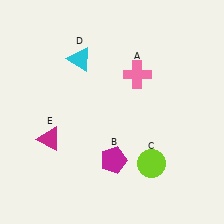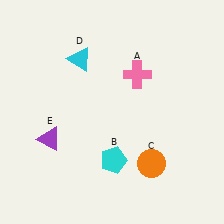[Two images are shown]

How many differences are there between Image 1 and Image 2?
There are 3 differences between the two images.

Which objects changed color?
B changed from magenta to cyan. C changed from lime to orange. E changed from magenta to purple.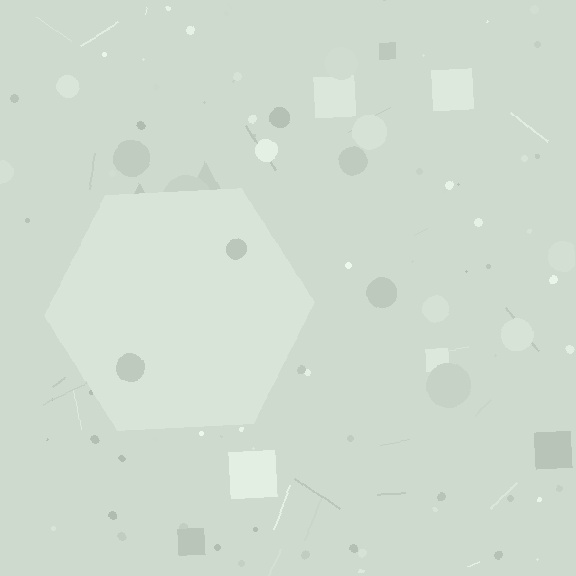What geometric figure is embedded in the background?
A hexagon is embedded in the background.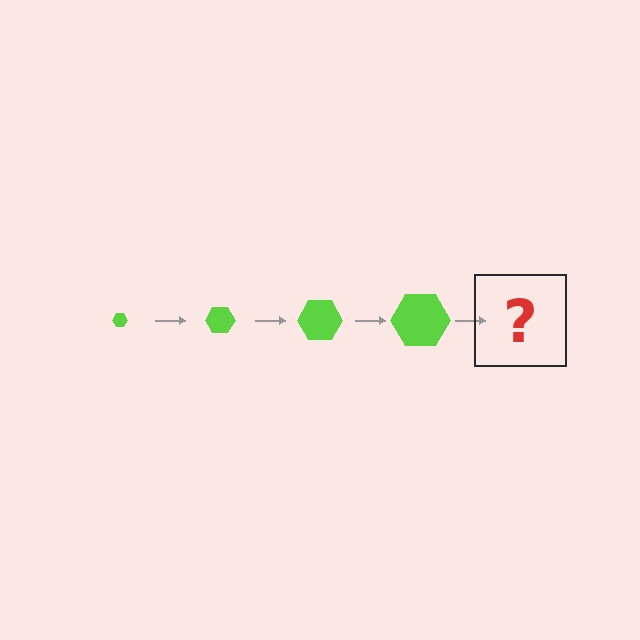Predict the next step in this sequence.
The next step is a lime hexagon, larger than the previous one.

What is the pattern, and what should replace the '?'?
The pattern is that the hexagon gets progressively larger each step. The '?' should be a lime hexagon, larger than the previous one.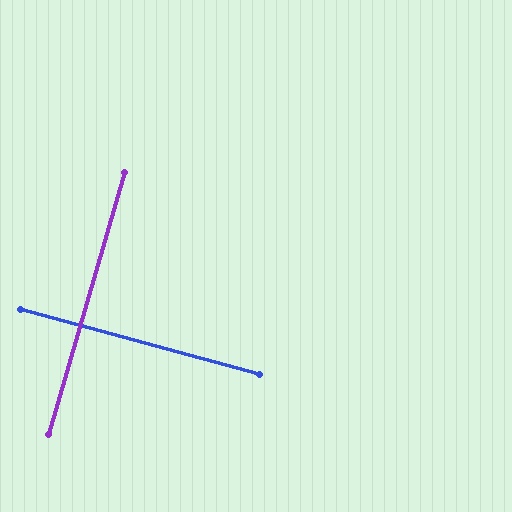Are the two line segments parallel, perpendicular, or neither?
Perpendicular — they meet at approximately 89°.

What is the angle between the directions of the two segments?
Approximately 89 degrees.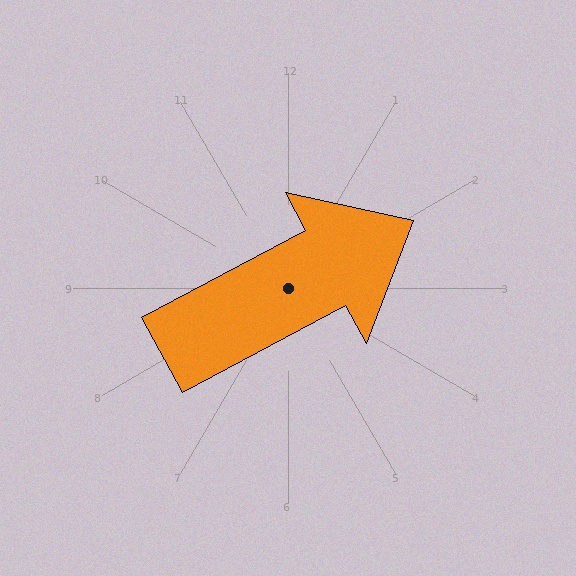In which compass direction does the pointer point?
Northeast.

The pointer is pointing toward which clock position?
Roughly 2 o'clock.